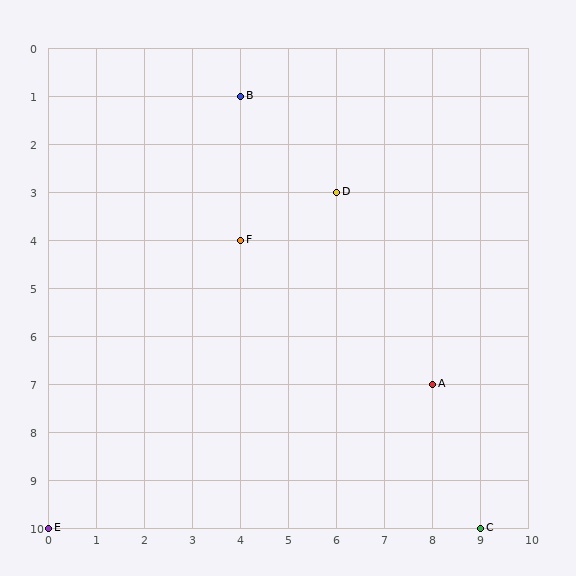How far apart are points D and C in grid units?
Points D and C are 3 columns and 7 rows apart (about 7.6 grid units diagonally).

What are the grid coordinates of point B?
Point B is at grid coordinates (4, 1).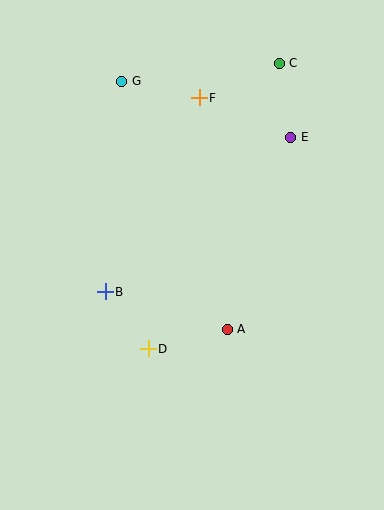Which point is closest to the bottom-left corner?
Point D is closest to the bottom-left corner.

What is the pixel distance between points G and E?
The distance between G and E is 178 pixels.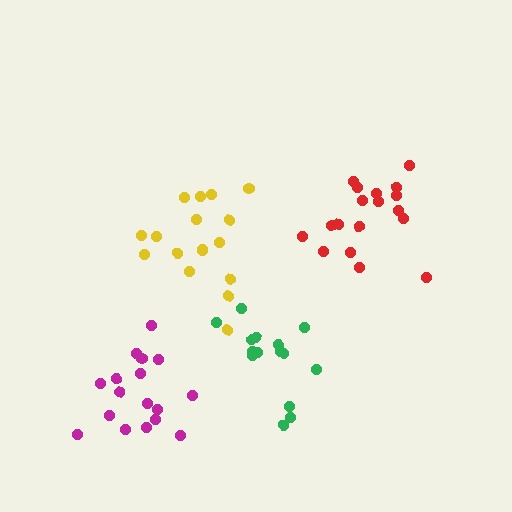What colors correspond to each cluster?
The clusters are colored: yellow, red, magenta, green.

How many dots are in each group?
Group 1: 17 dots, Group 2: 18 dots, Group 3: 17 dots, Group 4: 15 dots (67 total).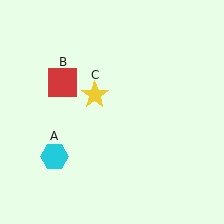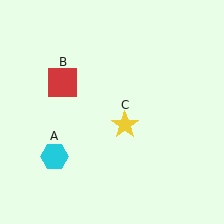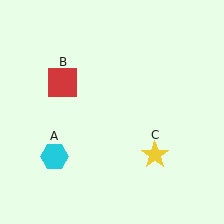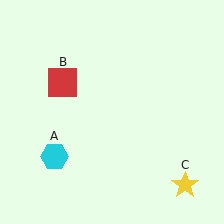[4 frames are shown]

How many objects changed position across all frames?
1 object changed position: yellow star (object C).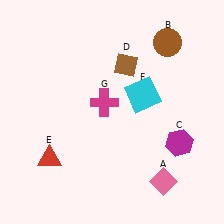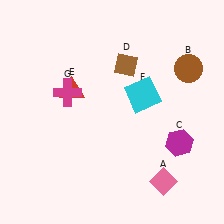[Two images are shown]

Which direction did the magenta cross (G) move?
The magenta cross (G) moved left.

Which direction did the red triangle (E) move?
The red triangle (E) moved up.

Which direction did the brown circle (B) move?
The brown circle (B) moved down.